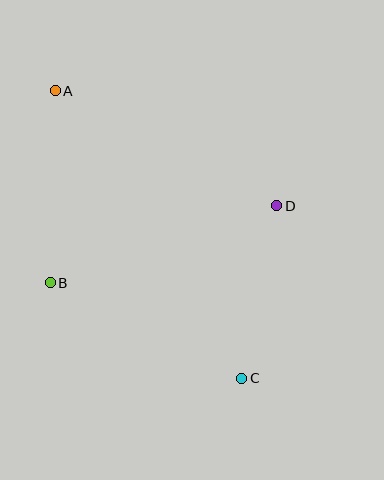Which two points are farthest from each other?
Points A and C are farthest from each other.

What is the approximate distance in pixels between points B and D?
The distance between B and D is approximately 239 pixels.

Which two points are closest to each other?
Points C and D are closest to each other.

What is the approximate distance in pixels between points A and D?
The distance between A and D is approximately 249 pixels.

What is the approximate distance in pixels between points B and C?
The distance between B and C is approximately 214 pixels.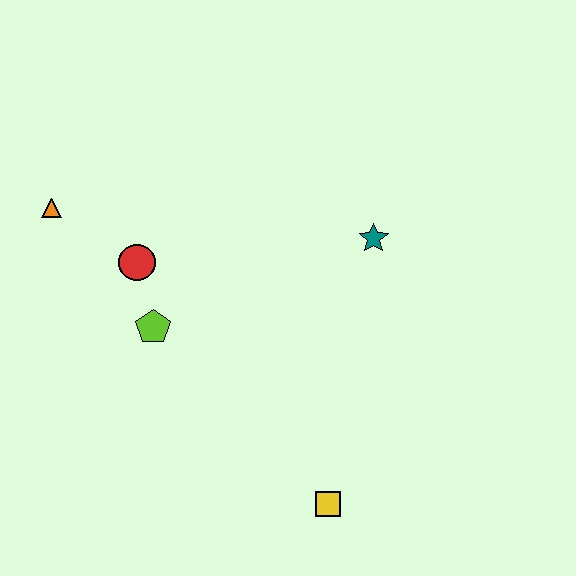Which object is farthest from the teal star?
The orange triangle is farthest from the teal star.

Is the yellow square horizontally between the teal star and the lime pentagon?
Yes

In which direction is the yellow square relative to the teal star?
The yellow square is below the teal star.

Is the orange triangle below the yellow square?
No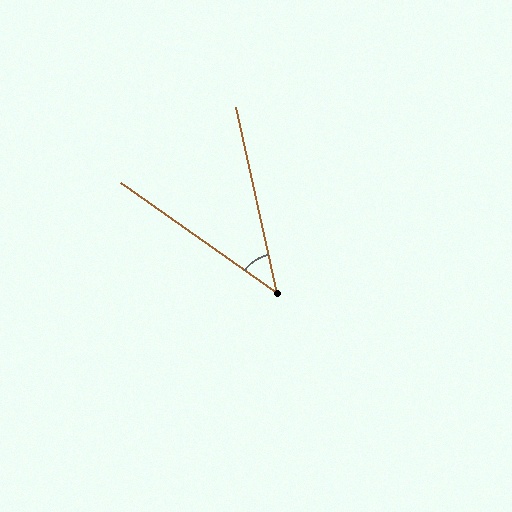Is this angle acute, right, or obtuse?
It is acute.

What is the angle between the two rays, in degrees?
Approximately 42 degrees.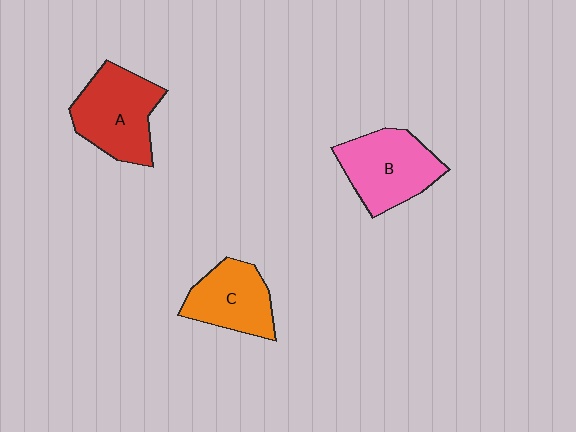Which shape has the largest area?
Shape A (red).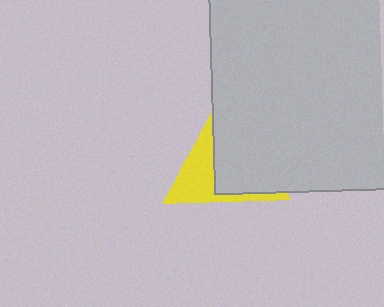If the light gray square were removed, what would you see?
You would see the complete yellow triangle.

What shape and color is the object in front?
The object in front is a light gray square.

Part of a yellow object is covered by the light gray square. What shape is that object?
It is a triangle.